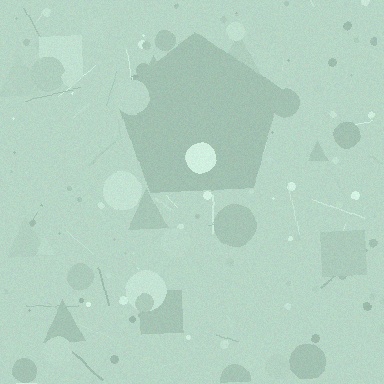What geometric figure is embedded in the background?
A pentagon is embedded in the background.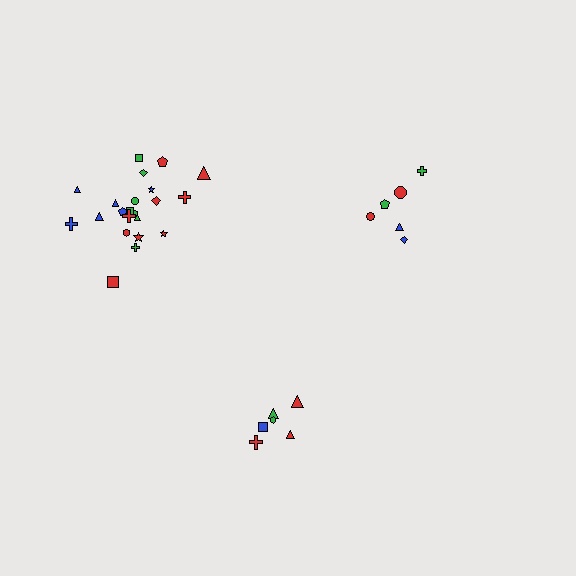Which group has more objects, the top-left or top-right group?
The top-left group.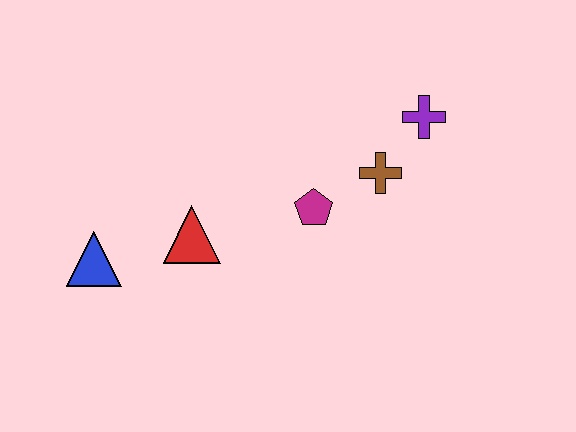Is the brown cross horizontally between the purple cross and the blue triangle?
Yes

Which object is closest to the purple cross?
The brown cross is closest to the purple cross.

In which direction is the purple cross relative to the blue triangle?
The purple cross is to the right of the blue triangle.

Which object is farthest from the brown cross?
The blue triangle is farthest from the brown cross.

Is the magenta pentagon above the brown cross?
No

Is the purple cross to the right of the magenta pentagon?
Yes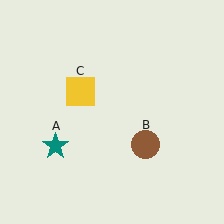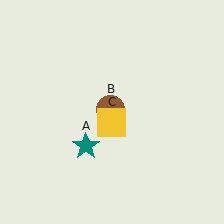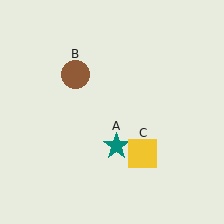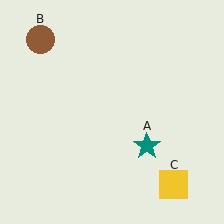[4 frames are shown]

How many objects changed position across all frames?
3 objects changed position: teal star (object A), brown circle (object B), yellow square (object C).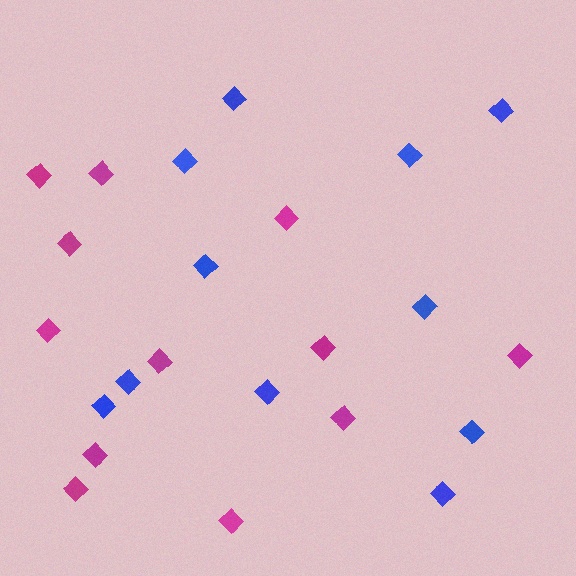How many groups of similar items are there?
There are 2 groups: one group of blue diamonds (11) and one group of magenta diamonds (12).